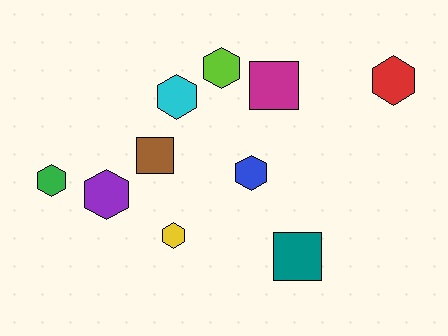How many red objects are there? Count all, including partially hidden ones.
There is 1 red object.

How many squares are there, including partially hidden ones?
There are 3 squares.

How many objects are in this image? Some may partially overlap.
There are 10 objects.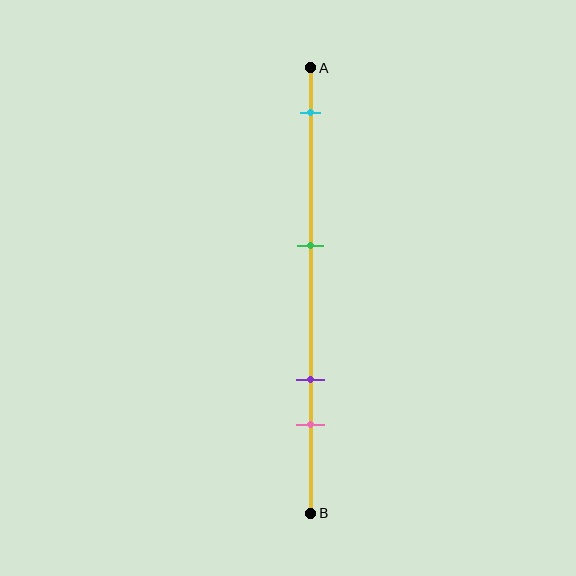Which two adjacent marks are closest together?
The purple and pink marks are the closest adjacent pair.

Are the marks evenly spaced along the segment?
No, the marks are not evenly spaced.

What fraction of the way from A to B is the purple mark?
The purple mark is approximately 70% (0.7) of the way from A to B.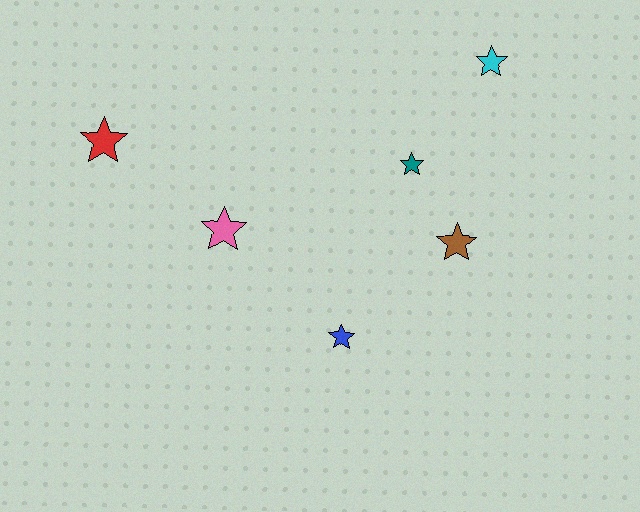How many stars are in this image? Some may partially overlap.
There are 6 stars.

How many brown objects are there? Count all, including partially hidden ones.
There is 1 brown object.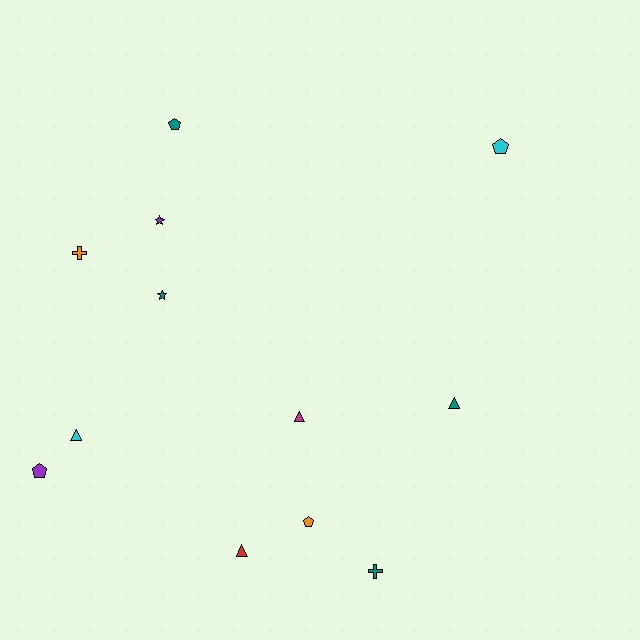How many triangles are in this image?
There are 4 triangles.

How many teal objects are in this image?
There are 4 teal objects.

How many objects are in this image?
There are 12 objects.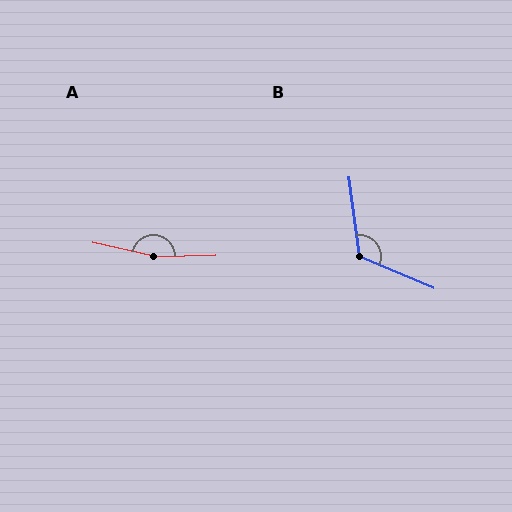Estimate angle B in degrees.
Approximately 121 degrees.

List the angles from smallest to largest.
B (121°), A (166°).